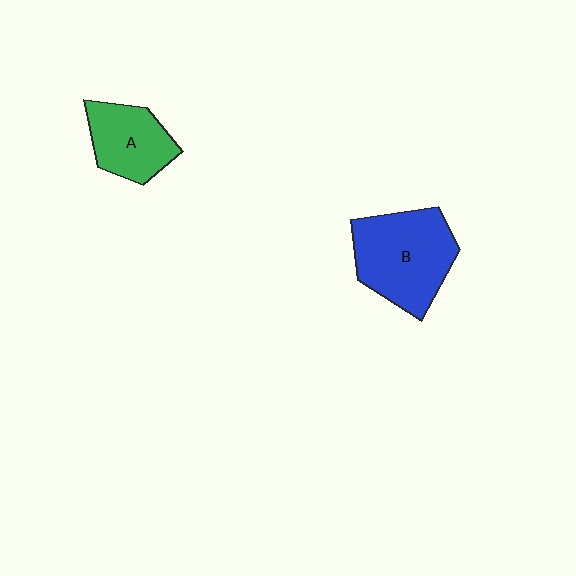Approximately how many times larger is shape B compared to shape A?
Approximately 1.5 times.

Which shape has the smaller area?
Shape A (green).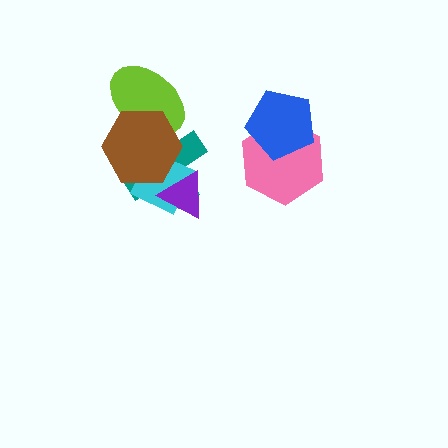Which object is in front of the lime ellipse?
The brown hexagon is in front of the lime ellipse.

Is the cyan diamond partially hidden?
Yes, it is partially covered by another shape.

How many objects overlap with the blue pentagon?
1 object overlaps with the blue pentagon.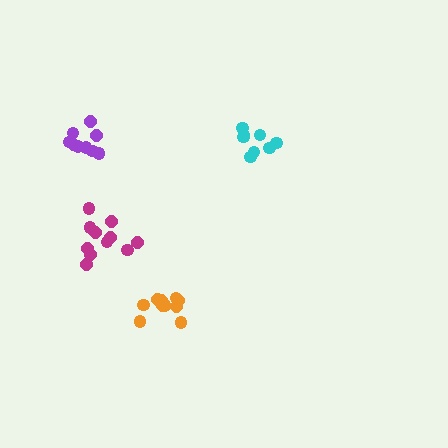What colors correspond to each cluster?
The clusters are colored: magenta, purple, orange, cyan.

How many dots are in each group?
Group 1: 11 dots, Group 2: 9 dots, Group 3: 10 dots, Group 4: 8 dots (38 total).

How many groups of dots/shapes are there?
There are 4 groups.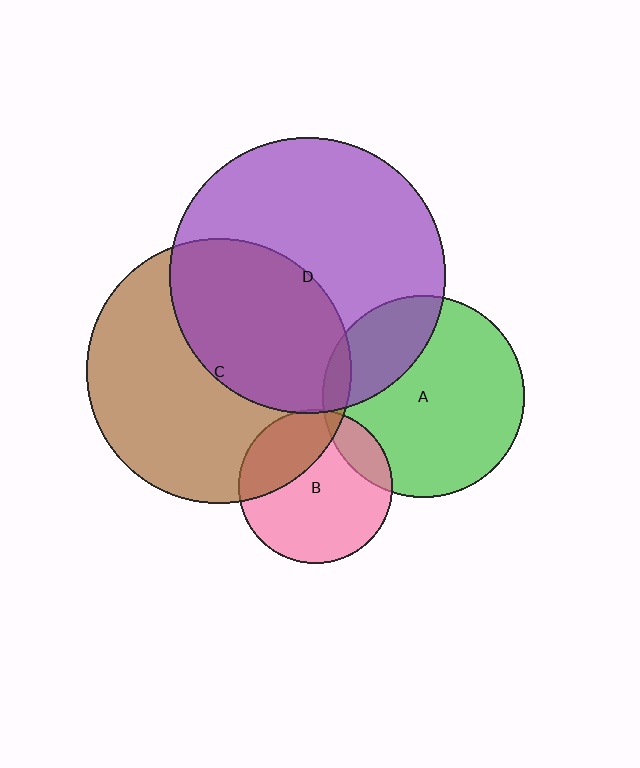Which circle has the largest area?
Circle D (purple).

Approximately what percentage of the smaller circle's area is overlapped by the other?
Approximately 45%.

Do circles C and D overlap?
Yes.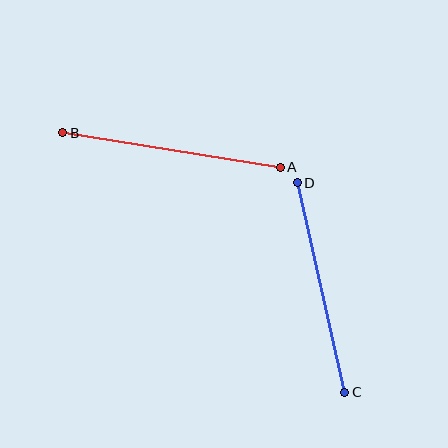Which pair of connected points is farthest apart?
Points A and B are farthest apart.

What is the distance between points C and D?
The distance is approximately 215 pixels.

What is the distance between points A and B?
The distance is approximately 220 pixels.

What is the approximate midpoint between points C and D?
The midpoint is at approximately (321, 287) pixels.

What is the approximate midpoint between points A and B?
The midpoint is at approximately (172, 150) pixels.